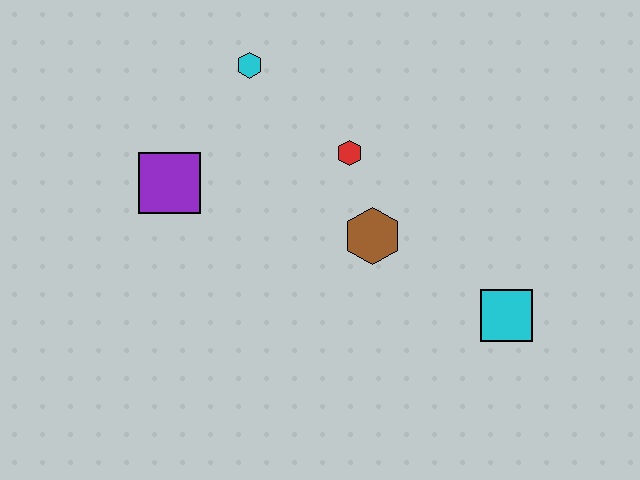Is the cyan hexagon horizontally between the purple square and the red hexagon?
Yes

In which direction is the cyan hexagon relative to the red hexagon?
The cyan hexagon is to the left of the red hexagon.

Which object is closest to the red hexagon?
The brown hexagon is closest to the red hexagon.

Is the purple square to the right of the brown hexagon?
No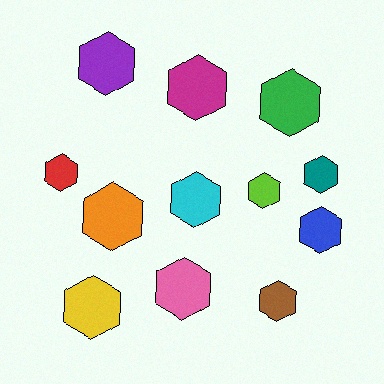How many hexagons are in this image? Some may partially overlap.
There are 12 hexagons.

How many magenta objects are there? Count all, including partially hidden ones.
There is 1 magenta object.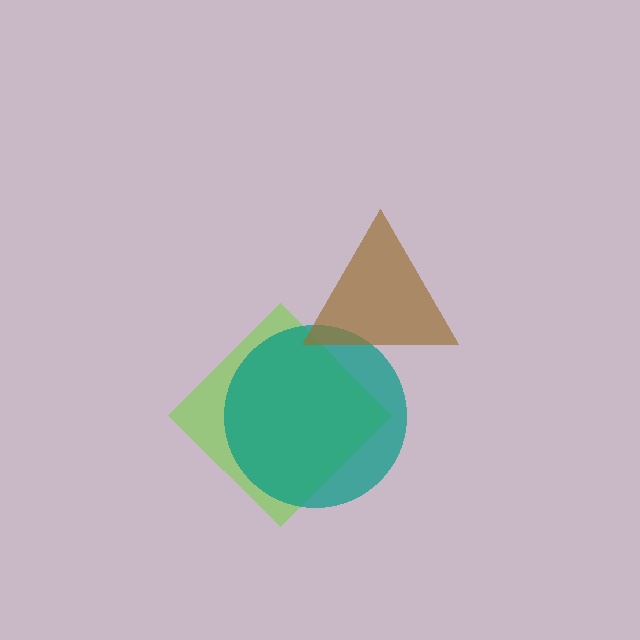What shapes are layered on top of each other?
The layered shapes are: a lime diamond, a teal circle, a brown triangle.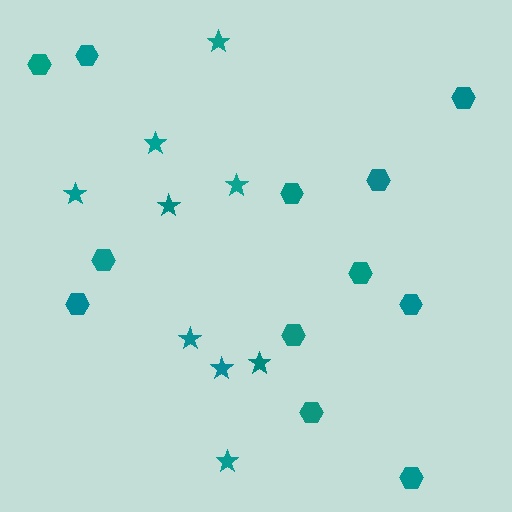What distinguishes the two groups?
There are 2 groups: one group of hexagons (12) and one group of stars (9).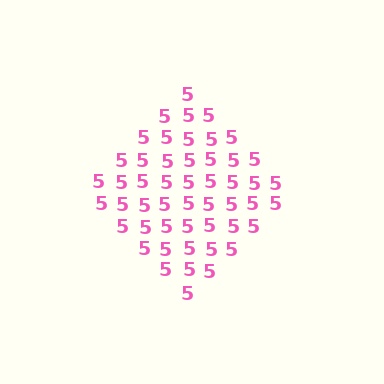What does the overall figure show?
The overall figure shows a diamond.